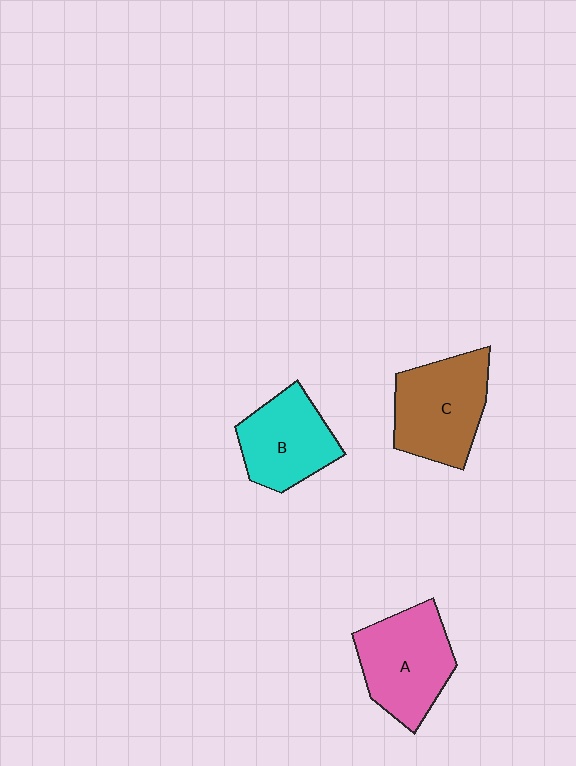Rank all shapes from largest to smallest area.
From largest to smallest: C (brown), A (pink), B (cyan).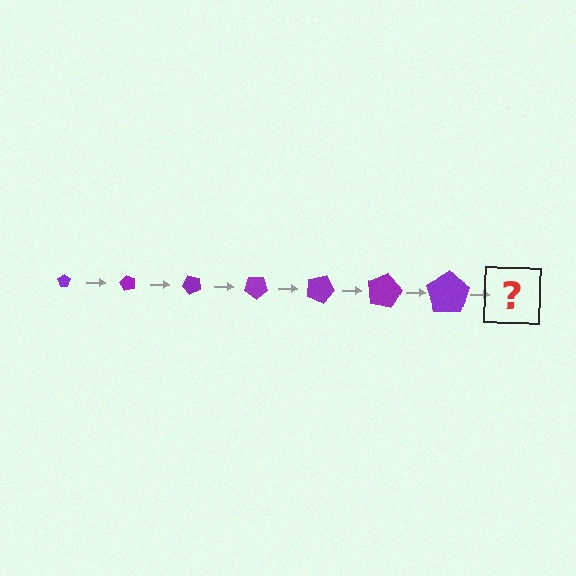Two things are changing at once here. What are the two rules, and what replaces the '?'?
The two rules are that the pentagon grows larger each step and it rotates 60 degrees each step. The '?' should be a pentagon, larger than the previous one and rotated 420 degrees from the start.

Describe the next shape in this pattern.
It should be a pentagon, larger than the previous one and rotated 420 degrees from the start.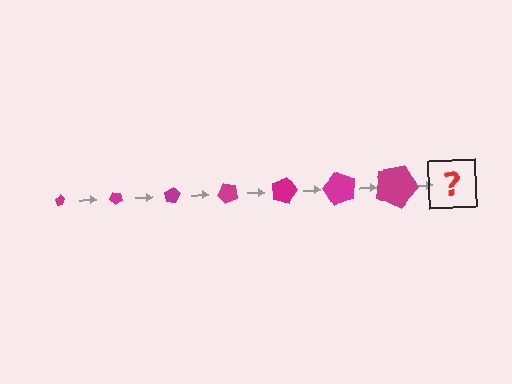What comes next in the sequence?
The next element should be a pentagon, larger than the previous one and rotated 280 degrees from the start.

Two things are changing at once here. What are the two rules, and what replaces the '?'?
The two rules are that the pentagon grows larger each step and it rotates 40 degrees each step. The '?' should be a pentagon, larger than the previous one and rotated 280 degrees from the start.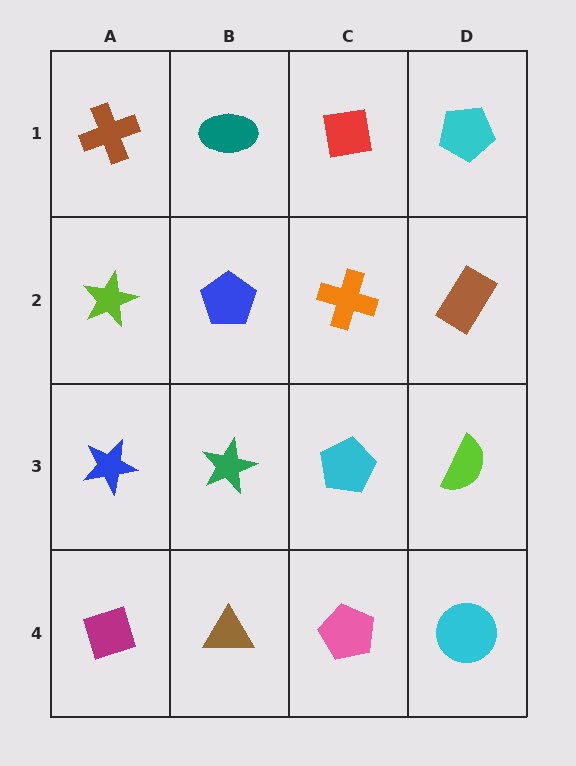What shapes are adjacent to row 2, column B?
A teal ellipse (row 1, column B), a green star (row 3, column B), a lime star (row 2, column A), an orange cross (row 2, column C).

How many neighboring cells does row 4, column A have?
2.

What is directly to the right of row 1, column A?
A teal ellipse.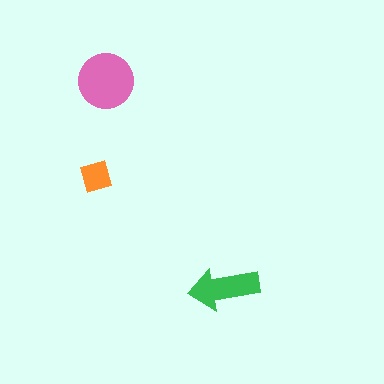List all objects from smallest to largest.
The orange diamond, the green arrow, the pink circle.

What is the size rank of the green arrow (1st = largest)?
2nd.